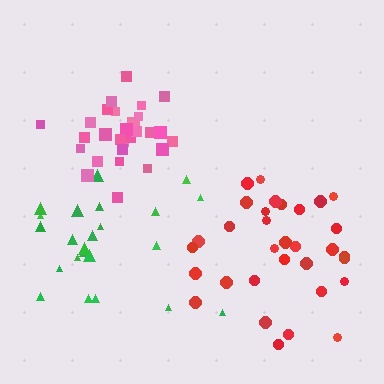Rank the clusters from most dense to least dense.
pink, red, green.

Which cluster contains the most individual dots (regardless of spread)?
Red (32).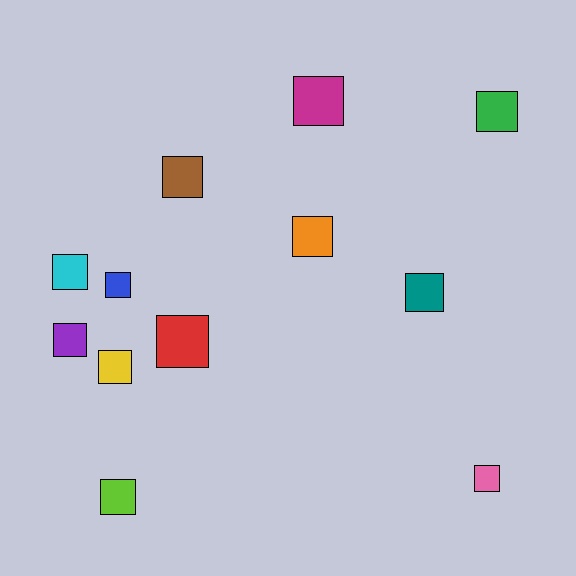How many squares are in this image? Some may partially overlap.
There are 12 squares.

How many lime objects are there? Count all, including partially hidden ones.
There is 1 lime object.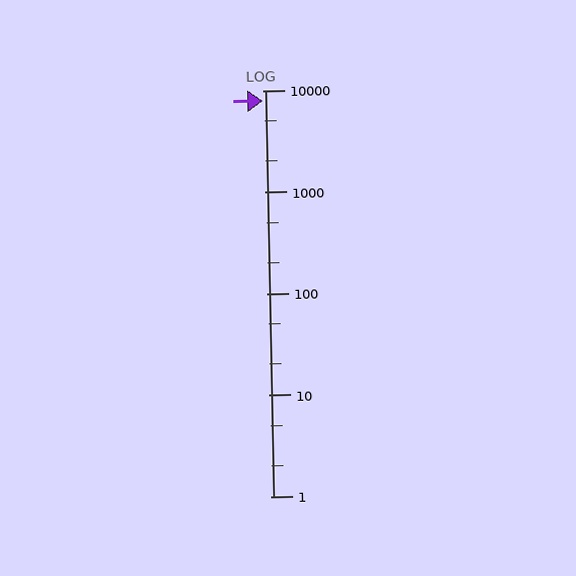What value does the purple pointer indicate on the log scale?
The pointer indicates approximately 7800.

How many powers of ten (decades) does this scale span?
The scale spans 4 decades, from 1 to 10000.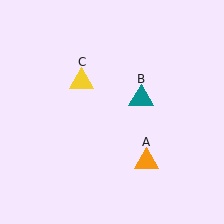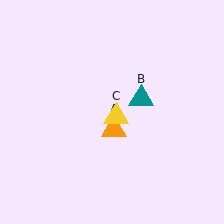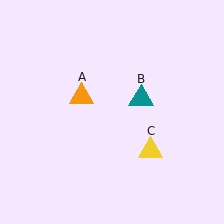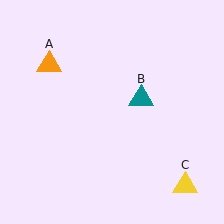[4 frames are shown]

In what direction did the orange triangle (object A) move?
The orange triangle (object A) moved up and to the left.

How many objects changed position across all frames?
2 objects changed position: orange triangle (object A), yellow triangle (object C).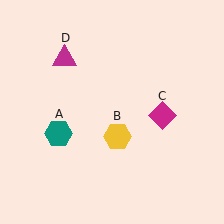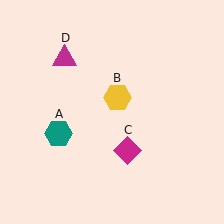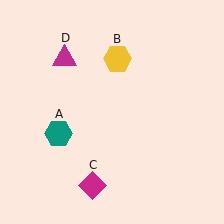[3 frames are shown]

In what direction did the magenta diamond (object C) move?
The magenta diamond (object C) moved down and to the left.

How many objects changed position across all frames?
2 objects changed position: yellow hexagon (object B), magenta diamond (object C).